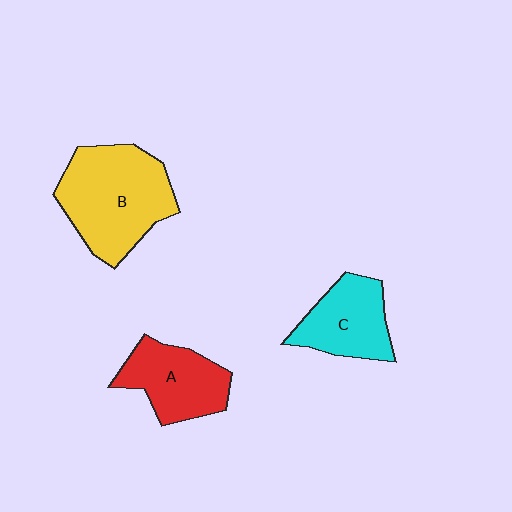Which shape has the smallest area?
Shape C (cyan).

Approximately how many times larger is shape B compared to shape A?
Approximately 1.5 times.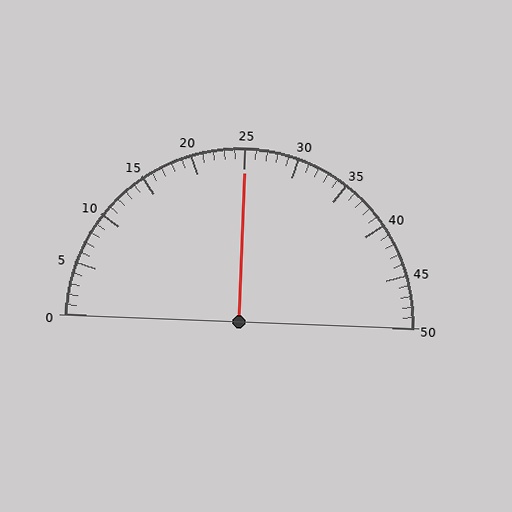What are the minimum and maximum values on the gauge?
The gauge ranges from 0 to 50.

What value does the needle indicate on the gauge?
The needle indicates approximately 25.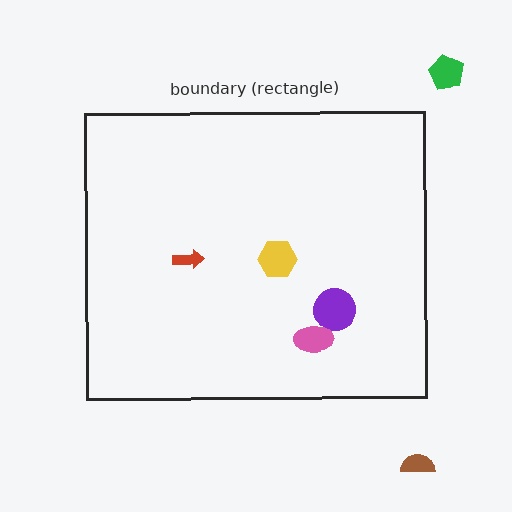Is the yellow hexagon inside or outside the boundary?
Inside.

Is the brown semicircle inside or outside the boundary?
Outside.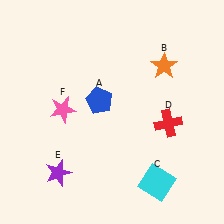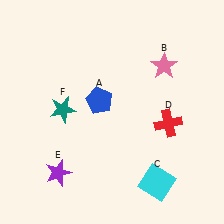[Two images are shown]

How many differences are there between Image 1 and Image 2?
There are 2 differences between the two images.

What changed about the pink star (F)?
In Image 1, F is pink. In Image 2, it changed to teal.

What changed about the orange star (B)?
In Image 1, B is orange. In Image 2, it changed to pink.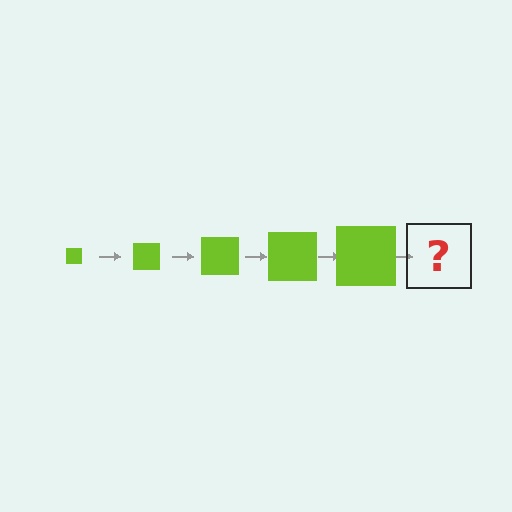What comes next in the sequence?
The next element should be a lime square, larger than the previous one.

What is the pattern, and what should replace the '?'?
The pattern is that the square gets progressively larger each step. The '?' should be a lime square, larger than the previous one.